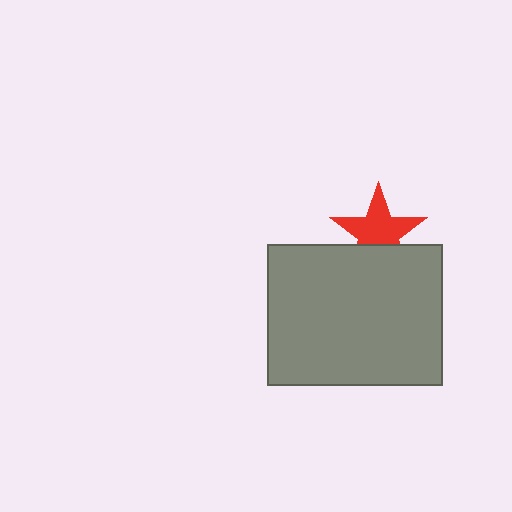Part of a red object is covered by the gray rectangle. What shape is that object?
It is a star.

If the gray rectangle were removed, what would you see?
You would see the complete red star.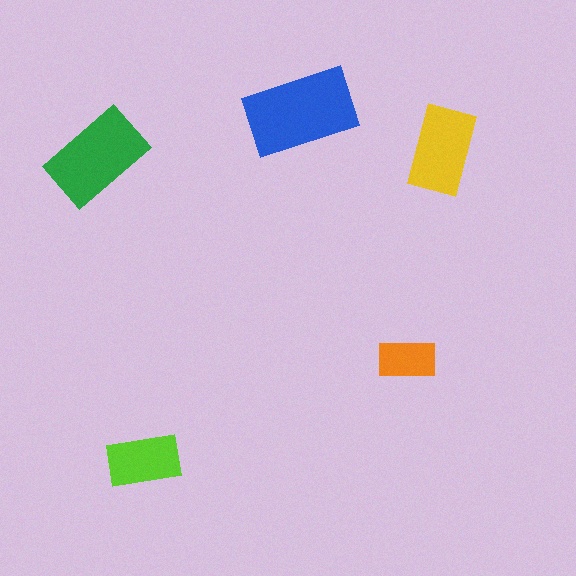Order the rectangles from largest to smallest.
the blue one, the green one, the yellow one, the lime one, the orange one.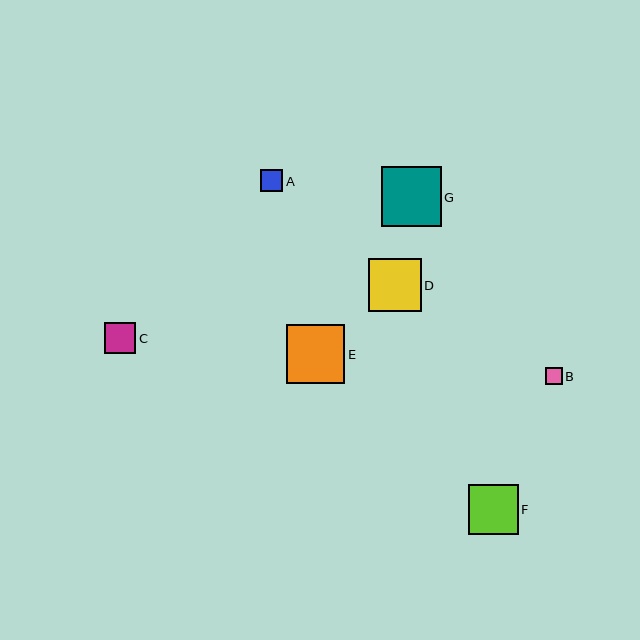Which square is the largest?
Square G is the largest with a size of approximately 60 pixels.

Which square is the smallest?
Square B is the smallest with a size of approximately 17 pixels.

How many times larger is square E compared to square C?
Square E is approximately 1.8 times the size of square C.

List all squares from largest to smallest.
From largest to smallest: G, E, D, F, C, A, B.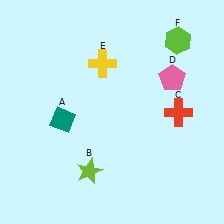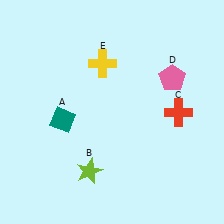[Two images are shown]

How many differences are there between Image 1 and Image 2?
There is 1 difference between the two images.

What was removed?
The lime hexagon (F) was removed in Image 2.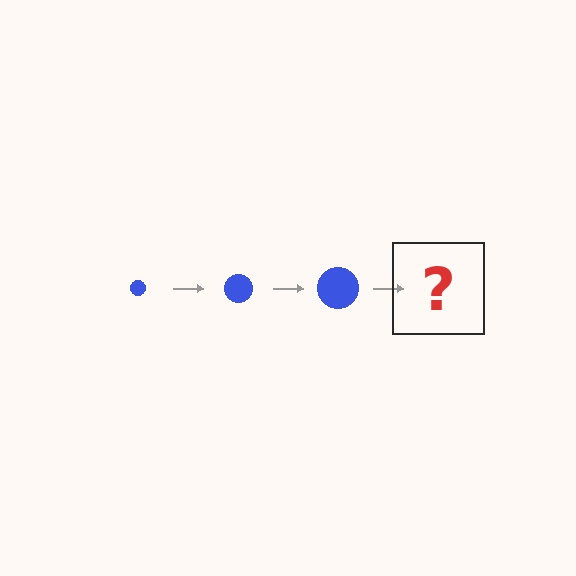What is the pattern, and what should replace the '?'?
The pattern is that the circle gets progressively larger each step. The '?' should be a blue circle, larger than the previous one.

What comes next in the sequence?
The next element should be a blue circle, larger than the previous one.